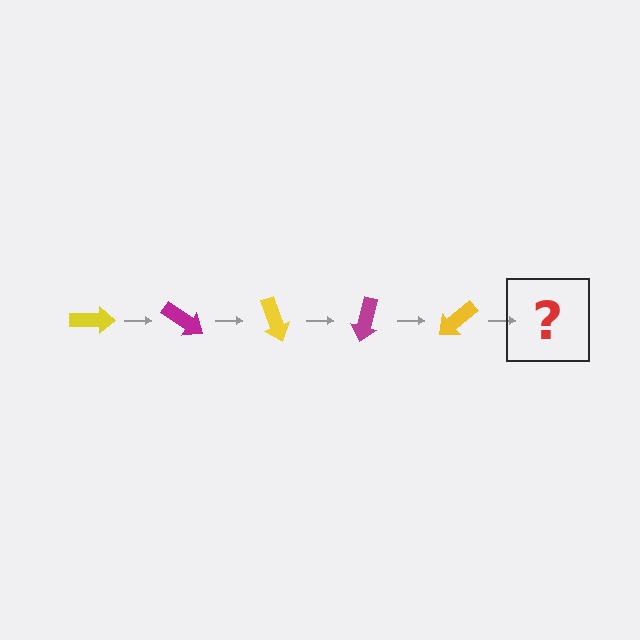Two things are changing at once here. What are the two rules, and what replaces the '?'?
The two rules are that it rotates 35 degrees each step and the color cycles through yellow and magenta. The '?' should be a magenta arrow, rotated 175 degrees from the start.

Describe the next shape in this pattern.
It should be a magenta arrow, rotated 175 degrees from the start.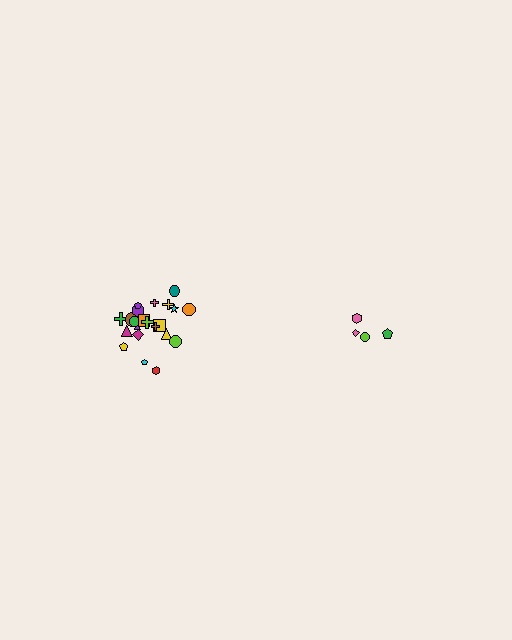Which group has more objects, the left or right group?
The left group.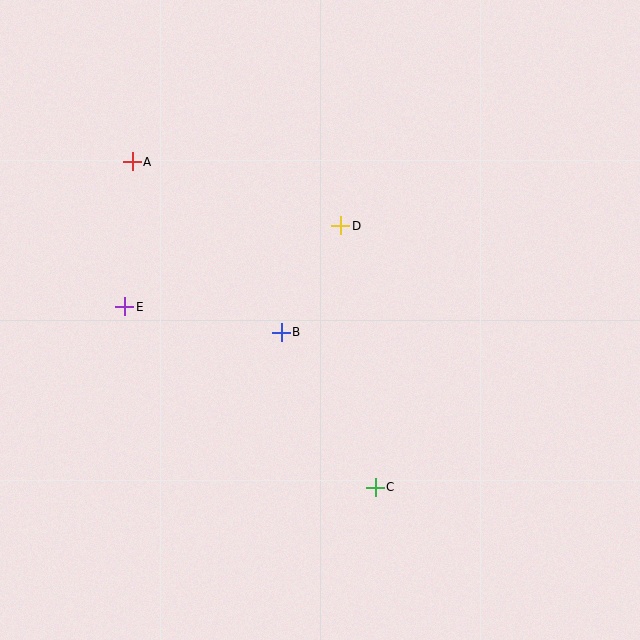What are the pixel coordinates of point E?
Point E is at (125, 307).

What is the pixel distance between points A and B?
The distance between A and B is 227 pixels.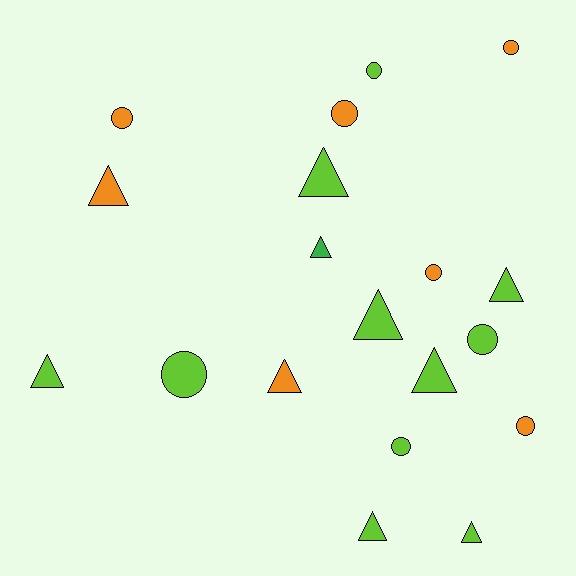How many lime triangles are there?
There are 7 lime triangles.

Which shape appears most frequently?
Triangle, with 10 objects.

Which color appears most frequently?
Lime, with 11 objects.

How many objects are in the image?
There are 19 objects.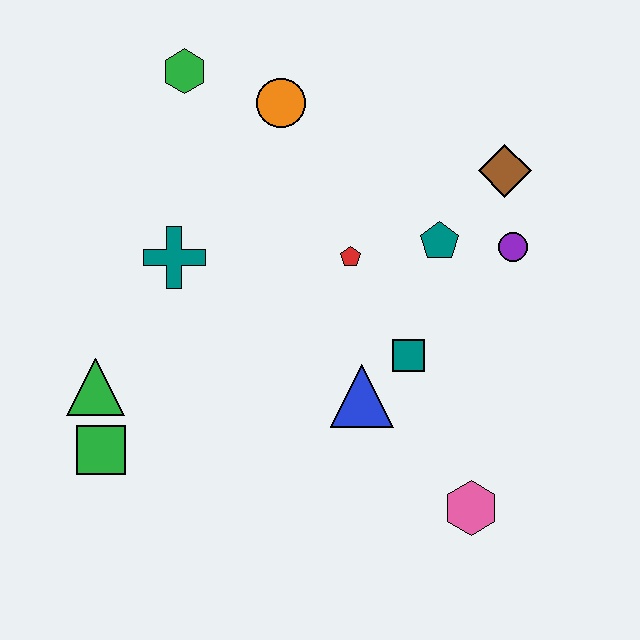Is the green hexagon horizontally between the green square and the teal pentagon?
Yes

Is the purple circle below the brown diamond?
Yes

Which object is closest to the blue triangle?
The teal square is closest to the blue triangle.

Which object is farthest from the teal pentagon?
The green square is farthest from the teal pentagon.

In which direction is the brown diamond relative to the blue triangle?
The brown diamond is above the blue triangle.